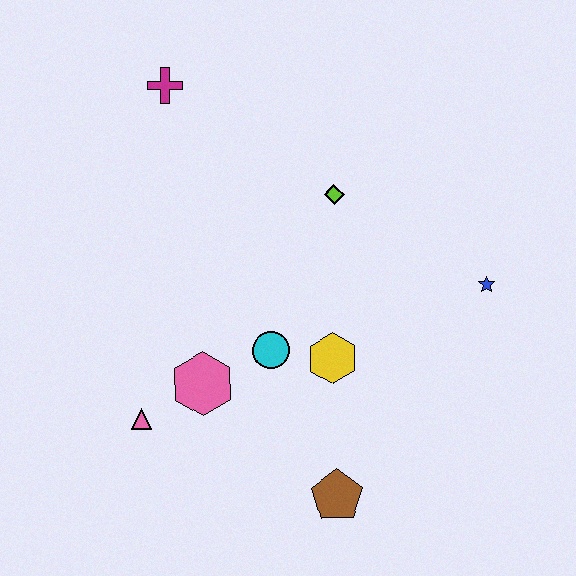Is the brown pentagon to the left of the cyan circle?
No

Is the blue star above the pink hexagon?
Yes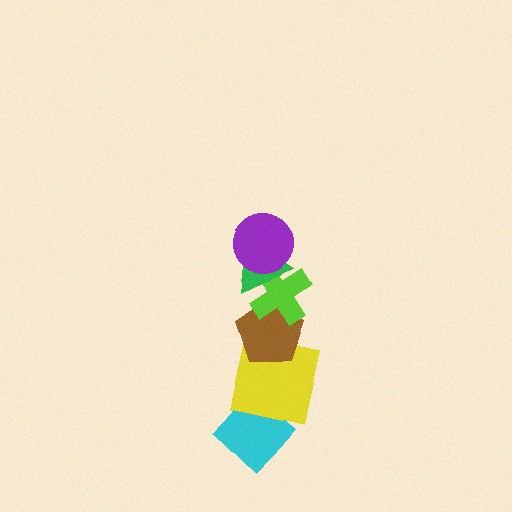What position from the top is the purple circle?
The purple circle is 1st from the top.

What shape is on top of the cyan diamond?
The yellow square is on top of the cyan diamond.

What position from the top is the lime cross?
The lime cross is 3rd from the top.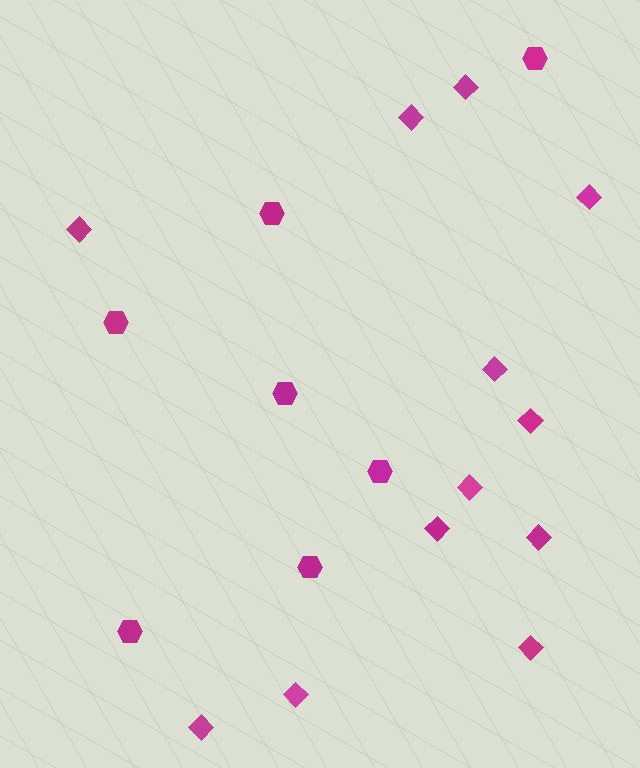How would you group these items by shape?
There are 2 groups: one group of hexagons (7) and one group of diamonds (12).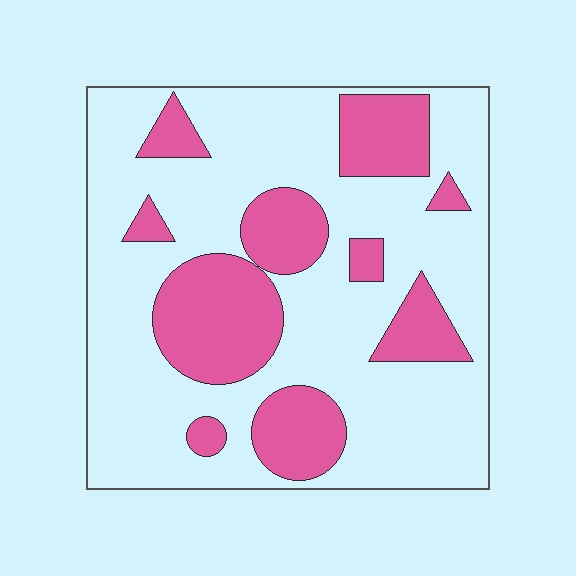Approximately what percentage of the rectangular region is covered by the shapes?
Approximately 30%.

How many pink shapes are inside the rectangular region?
10.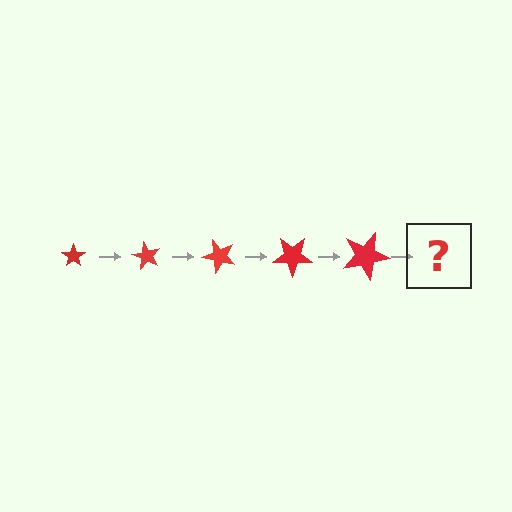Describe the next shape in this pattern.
It should be a star, larger than the previous one and rotated 300 degrees from the start.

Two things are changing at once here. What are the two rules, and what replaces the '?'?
The two rules are that the star grows larger each step and it rotates 60 degrees each step. The '?' should be a star, larger than the previous one and rotated 300 degrees from the start.